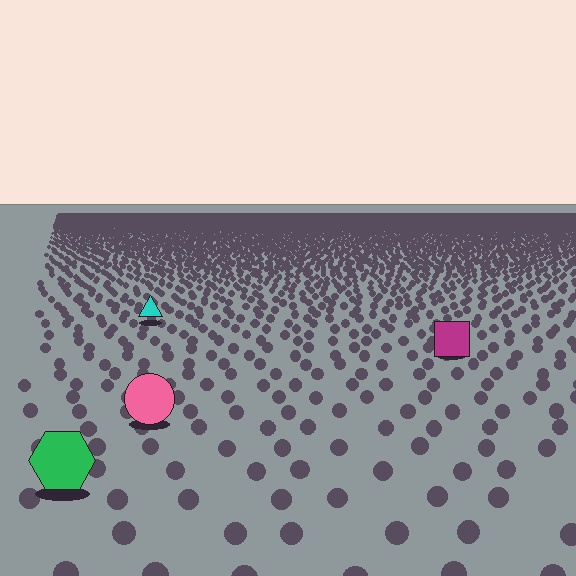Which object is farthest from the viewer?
The cyan triangle is farthest from the viewer. It appears smaller and the ground texture around it is denser.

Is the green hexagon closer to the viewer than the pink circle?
Yes. The green hexagon is closer — you can tell from the texture gradient: the ground texture is coarser near it.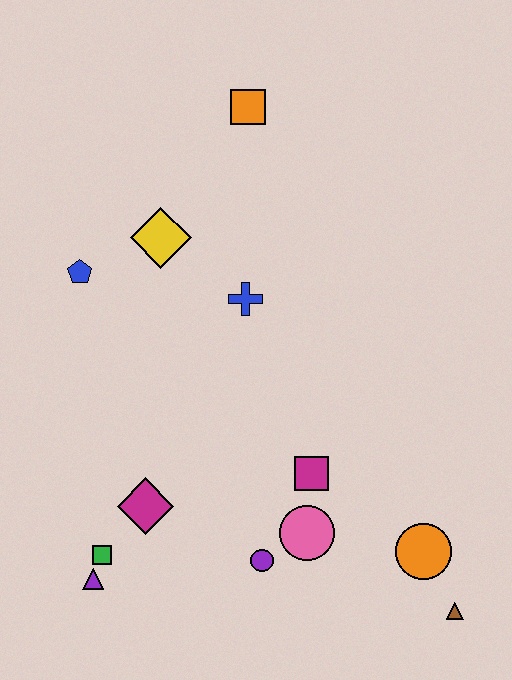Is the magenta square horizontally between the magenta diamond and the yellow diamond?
No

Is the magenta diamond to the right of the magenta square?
No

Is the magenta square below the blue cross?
Yes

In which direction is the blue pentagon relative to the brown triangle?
The blue pentagon is to the left of the brown triangle.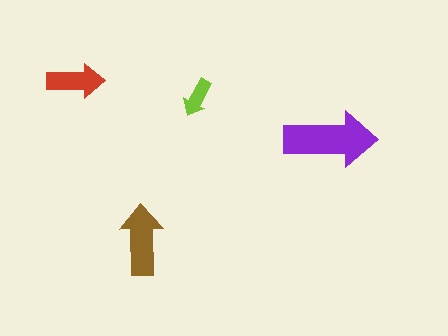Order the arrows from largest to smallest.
the purple one, the brown one, the red one, the lime one.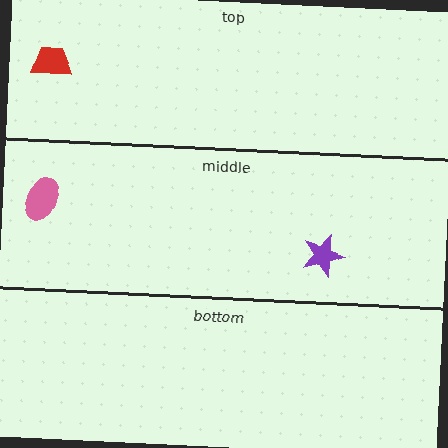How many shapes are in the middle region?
2.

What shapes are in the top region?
The red trapezoid.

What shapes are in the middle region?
The pink ellipse, the purple star.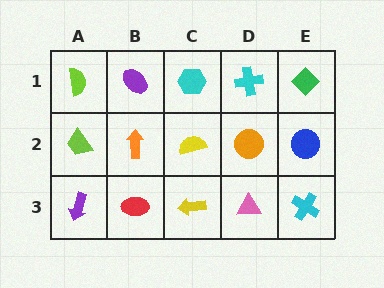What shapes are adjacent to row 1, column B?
An orange arrow (row 2, column B), a lime semicircle (row 1, column A), a cyan hexagon (row 1, column C).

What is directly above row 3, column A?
A lime trapezoid.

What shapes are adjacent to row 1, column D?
An orange circle (row 2, column D), a cyan hexagon (row 1, column C), a green diamond (row 1, column E).